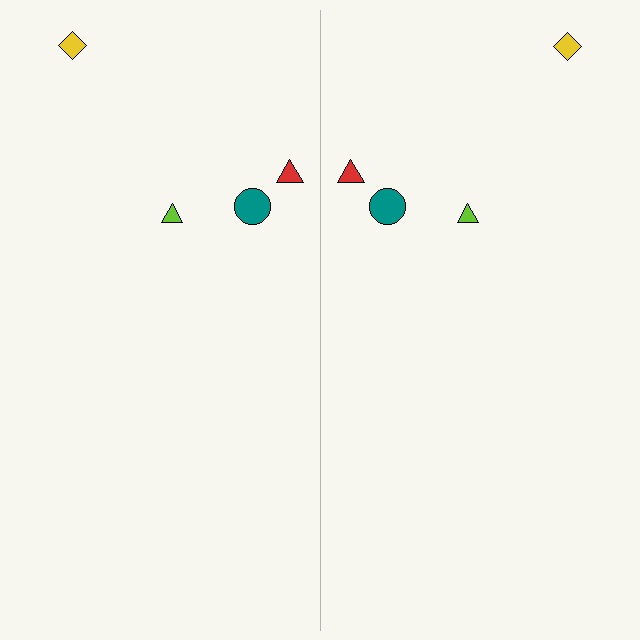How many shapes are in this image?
There are 8 shapes in this image.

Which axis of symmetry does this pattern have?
The pattern has a vertical axis of symmetry running through the center of the image.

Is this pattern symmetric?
Yes, this pattern has bilateral (reflection) symmetry.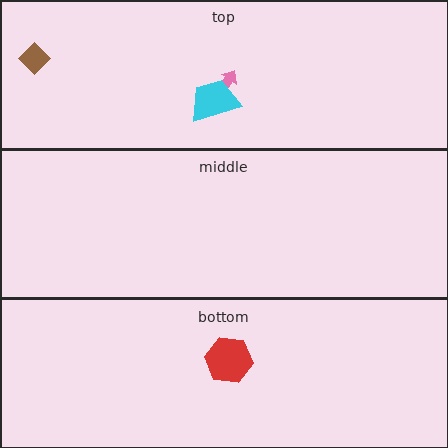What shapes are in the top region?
The brown diamond, the pink arrow, the cyan trapezoid.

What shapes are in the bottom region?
The red hexagon.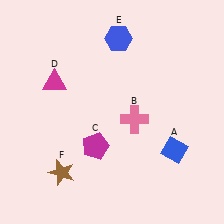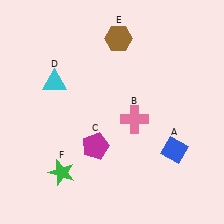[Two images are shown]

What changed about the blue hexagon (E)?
In Image 1, E is blue. In Image 2, it changed to brown.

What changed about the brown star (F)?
In Image 1, F is brown. In Image 2, it changed to green.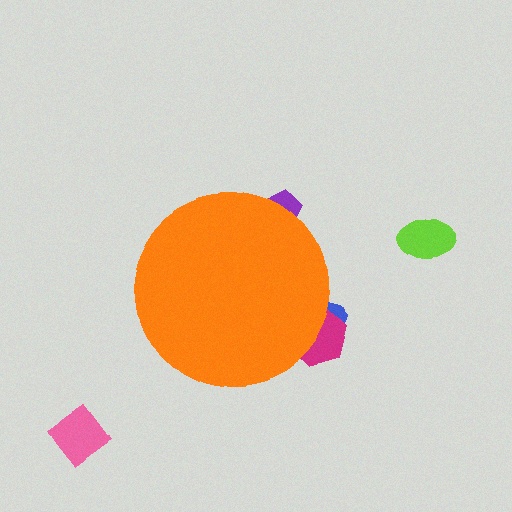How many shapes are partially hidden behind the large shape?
3 shapes are partially hidden.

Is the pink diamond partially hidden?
No, the pink diamond is fully visible.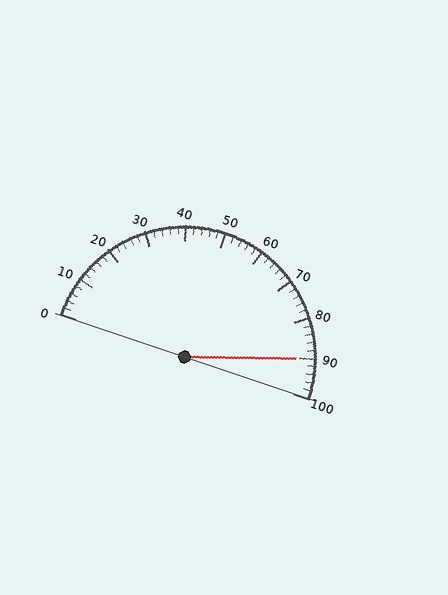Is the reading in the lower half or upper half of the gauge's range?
The reading is in the upper half of the range (0 to 100).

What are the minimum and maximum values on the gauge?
The gauge ranges from 0 to 100.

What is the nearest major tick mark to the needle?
The nearest major tick mark is 90.